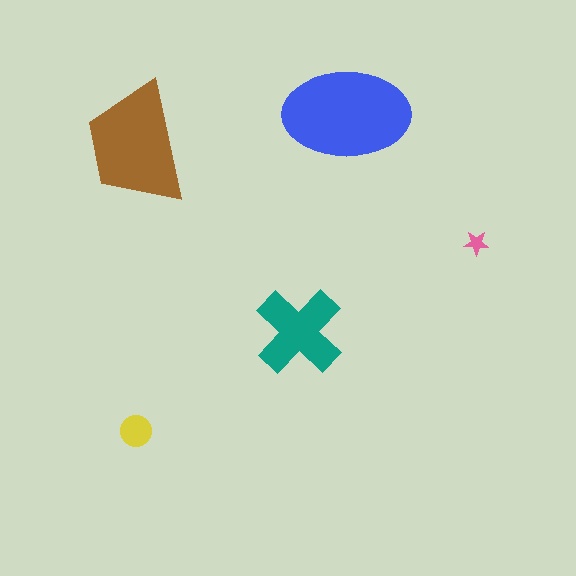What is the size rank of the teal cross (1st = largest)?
3rd.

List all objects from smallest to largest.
The pink star, the yellow circle, the teal cross, the brown trapezoid, the blue ellipse.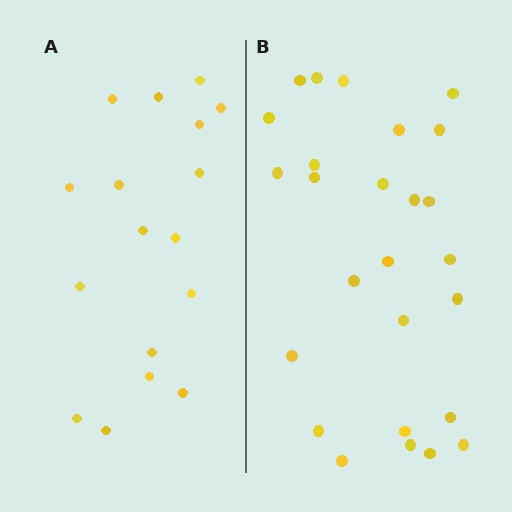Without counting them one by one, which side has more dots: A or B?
Region B (the right region) has more dots.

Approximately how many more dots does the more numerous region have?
Region B has roughly 8 or so more dots than region A.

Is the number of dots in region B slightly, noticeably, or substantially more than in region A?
Region B has substantially more. The ratio is roughly 1.5 to 1.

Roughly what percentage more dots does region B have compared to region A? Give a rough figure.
About 55% more.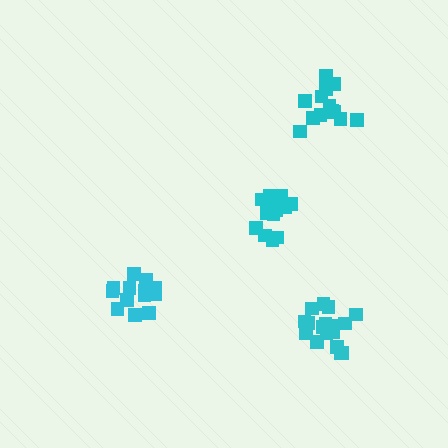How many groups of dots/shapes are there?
There are 4 groups.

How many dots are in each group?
Group 1: 14 dots, Group 2: 19 dots, Group 3: 14 dots, Group 4: 16 dots (63 total).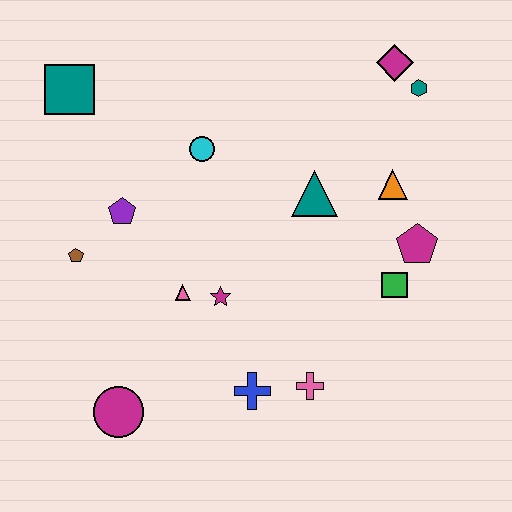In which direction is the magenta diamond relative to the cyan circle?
The magenta diamond is to the right of the cyan circle.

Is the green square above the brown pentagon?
No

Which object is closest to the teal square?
The purple pentagon is closest to the teal square.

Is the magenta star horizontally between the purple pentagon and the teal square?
No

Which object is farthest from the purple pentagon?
The teal hexagon is farthest from the purple pentagon.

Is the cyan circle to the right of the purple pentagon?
Yes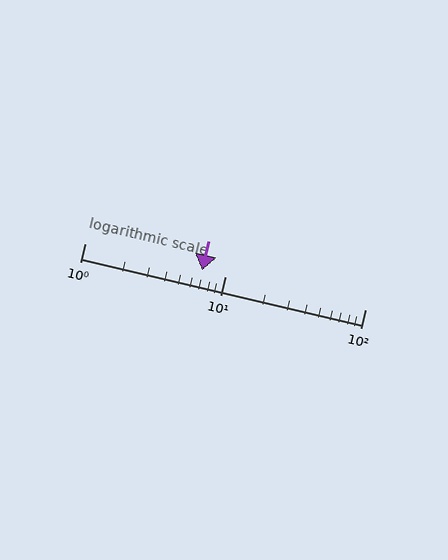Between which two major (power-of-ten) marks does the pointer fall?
The pointer is between 1 and 10.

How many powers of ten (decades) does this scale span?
The scale spans 2 decades, from 1 to 100.